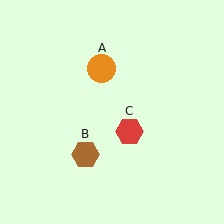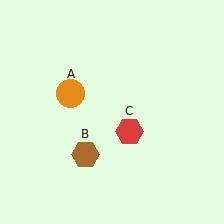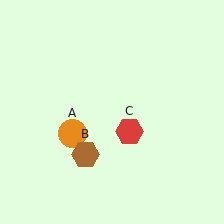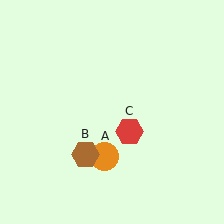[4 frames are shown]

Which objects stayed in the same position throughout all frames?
Brown hexagon (object B) and red hexagon (object C) remained stationary.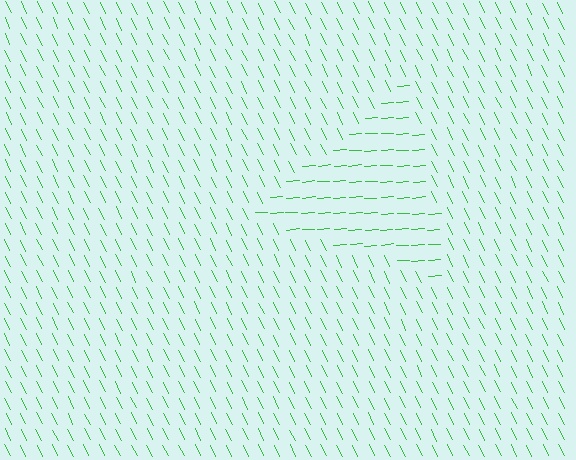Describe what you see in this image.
The image is filled with small green line segments. A triangle region in the image has lines oriented differently from the surrounding lines, creating a visible texture boundary.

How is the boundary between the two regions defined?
The boundary is defined purely by a change in line orientation (approximately 68 degrees difference). All lines are the same color and thickness.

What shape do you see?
I see a triangle.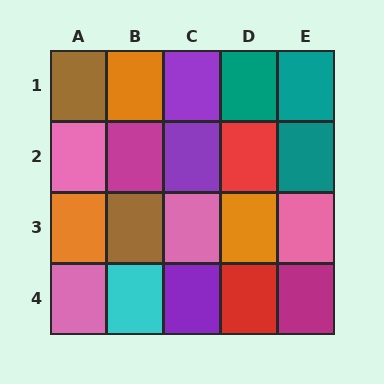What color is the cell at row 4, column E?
Magenta.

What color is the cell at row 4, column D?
Red.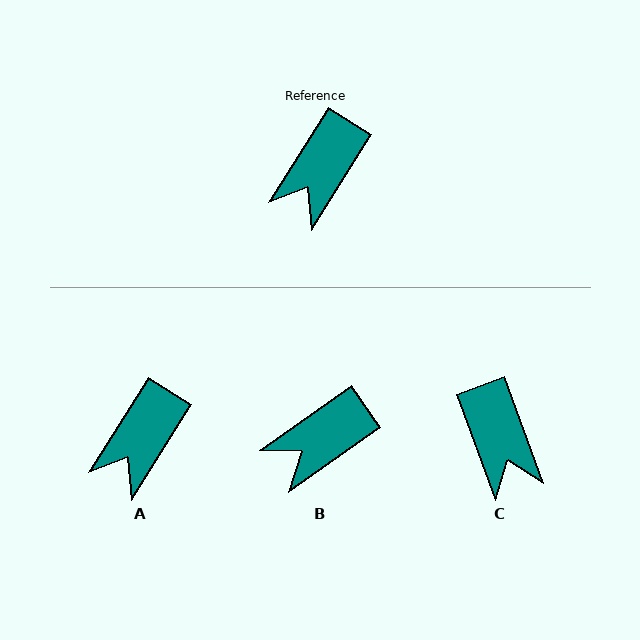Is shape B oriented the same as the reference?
No, it is off by about 23 degrees.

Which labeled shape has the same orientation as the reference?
A.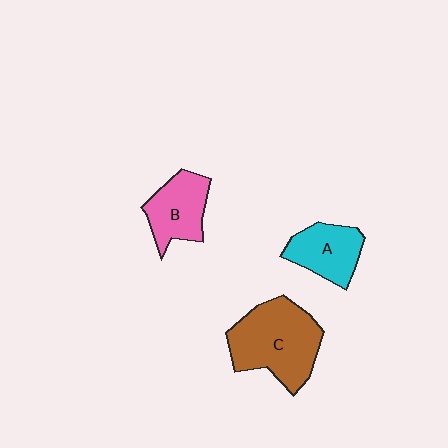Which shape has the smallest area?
Shape A (cyan).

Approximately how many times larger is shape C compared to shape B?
Approximately 1.6 times.